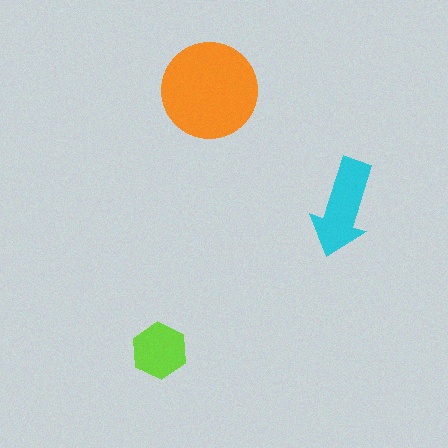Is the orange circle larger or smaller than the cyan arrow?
Larger.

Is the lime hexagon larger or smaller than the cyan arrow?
Smaller.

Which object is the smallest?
The lime hexagon.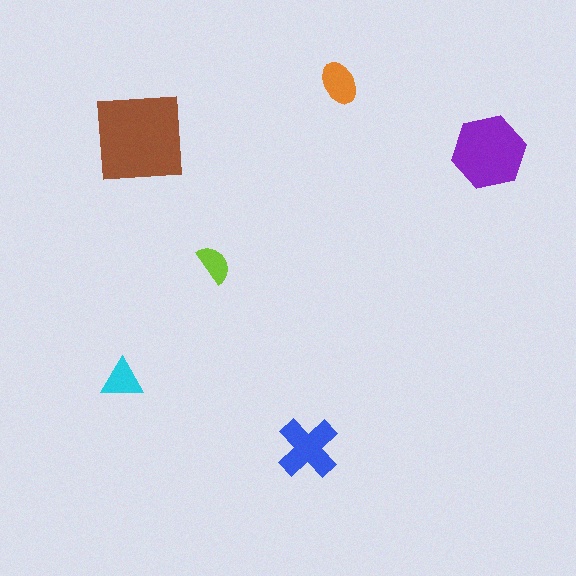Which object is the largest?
The brown square.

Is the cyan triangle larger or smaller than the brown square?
Smaller.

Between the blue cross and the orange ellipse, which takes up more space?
The blue cross.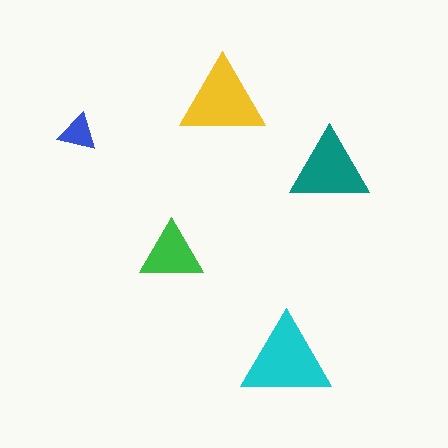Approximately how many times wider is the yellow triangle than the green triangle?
About 1.5 times wider.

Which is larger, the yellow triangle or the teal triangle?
The yellow one.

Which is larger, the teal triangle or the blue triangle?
The teal one.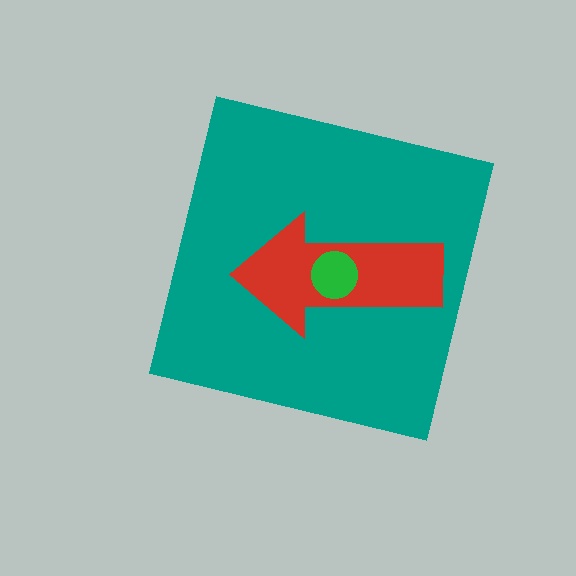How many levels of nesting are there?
3.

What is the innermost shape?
The green circle.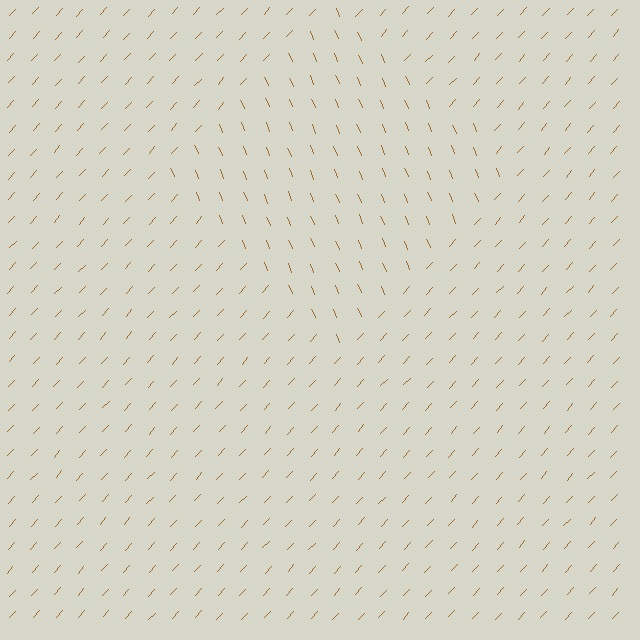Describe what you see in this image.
The image is filled with small brown line segments. A diamond region in the image has lines oriented differently from the surrounding lines, creating a visible texture boundary.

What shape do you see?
I see a diamond.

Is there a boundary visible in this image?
Yes, there is a texture boundary formed by a change in line orientation.